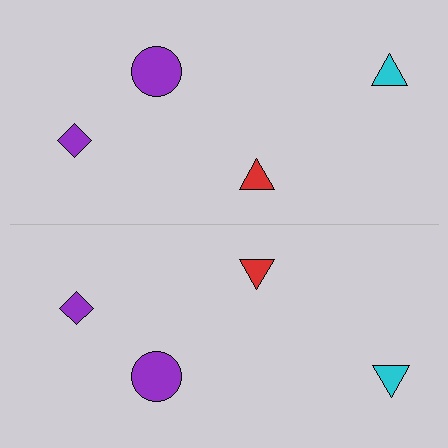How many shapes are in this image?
There are 8 shapes in this image.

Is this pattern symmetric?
Yes, this pattern has bilateral (reflection) symmetry.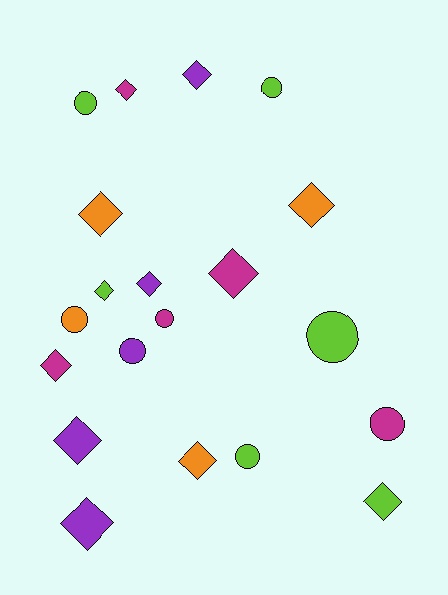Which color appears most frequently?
Lime, with 6 objects.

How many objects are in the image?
There are 20 objects.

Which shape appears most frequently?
Diamond, with 12 objects.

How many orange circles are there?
There is 1 orange circle.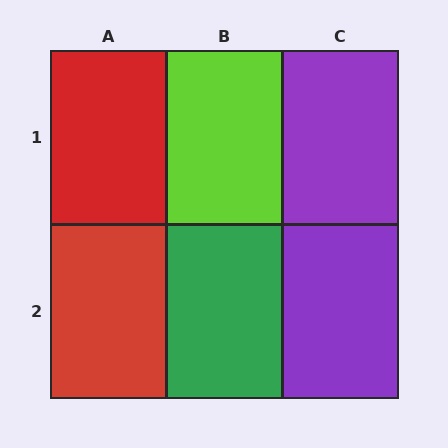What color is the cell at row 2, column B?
Green.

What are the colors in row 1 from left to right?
Red, lime, purple.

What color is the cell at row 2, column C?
Purple.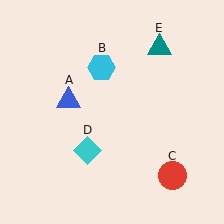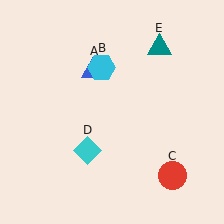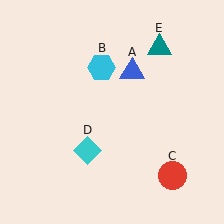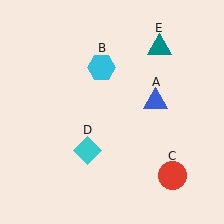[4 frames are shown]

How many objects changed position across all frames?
1 object changed position: blue triangle (object A).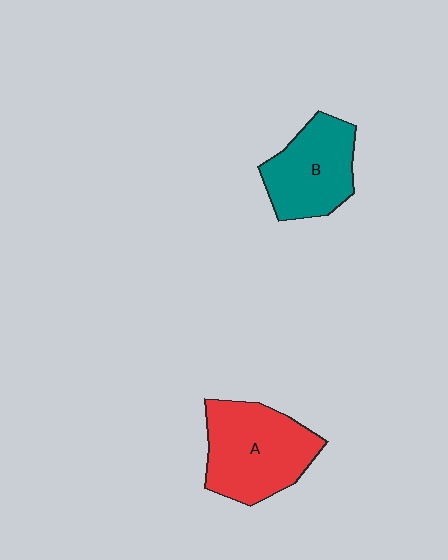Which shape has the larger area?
Shape A (red).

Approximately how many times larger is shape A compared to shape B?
Approximately 1.2 times.